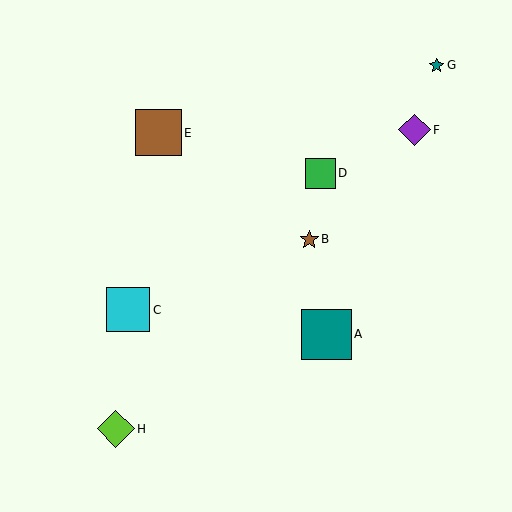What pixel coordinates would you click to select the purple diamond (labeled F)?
Click at (414, 130) to select the purple diamond F.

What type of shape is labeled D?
Shape D is a green square.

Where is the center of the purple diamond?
The center of the purple diamond is at (414, 130).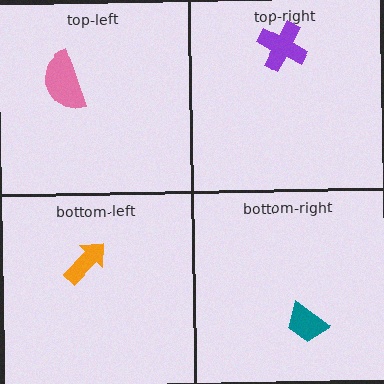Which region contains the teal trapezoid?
The bottom-right region.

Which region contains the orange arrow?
The bottom-left region.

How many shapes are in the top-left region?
1.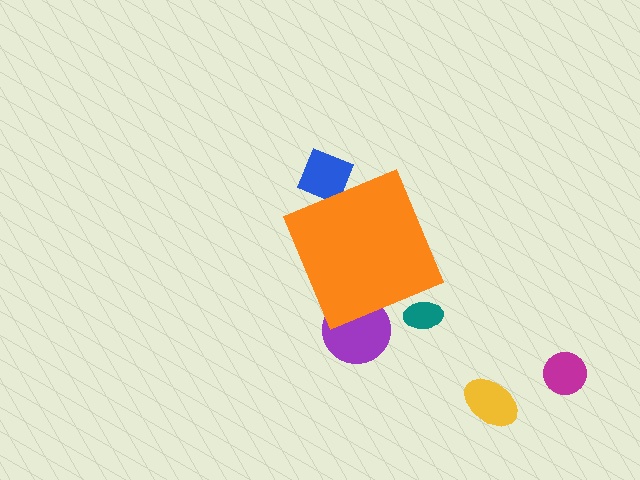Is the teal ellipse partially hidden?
Yes, the teal ellipse is partially hidden behind the orange diamond.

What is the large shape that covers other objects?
An orange diamond.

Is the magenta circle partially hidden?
No, the magenta circle is fully visible.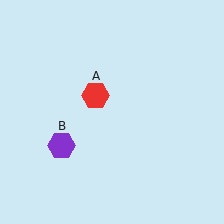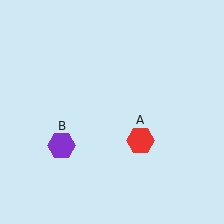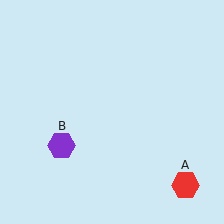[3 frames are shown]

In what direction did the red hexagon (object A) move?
The red hexagon (object A) moved down and to the right.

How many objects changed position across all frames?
1 object changed position: red hexagon (object A).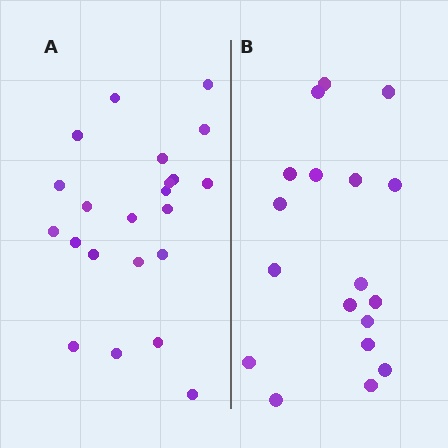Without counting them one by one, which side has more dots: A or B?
Region A (the left region) has more dots.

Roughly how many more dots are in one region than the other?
Region A has about 4 more dots than region B.